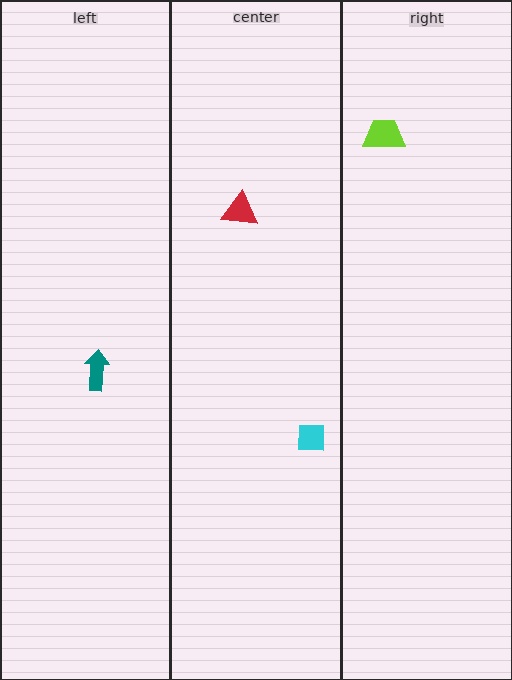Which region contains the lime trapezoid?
The right region.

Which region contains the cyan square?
The center region.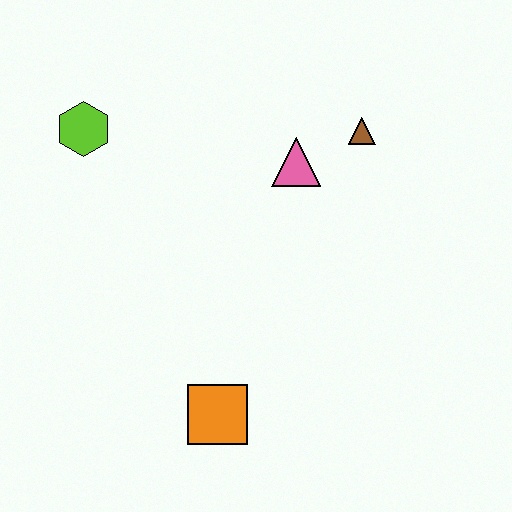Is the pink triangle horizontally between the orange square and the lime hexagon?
No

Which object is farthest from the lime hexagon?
The orange square is farthest from the lime hexagon.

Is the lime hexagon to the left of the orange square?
Yes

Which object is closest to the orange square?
The pink triangle is closest to the orange square.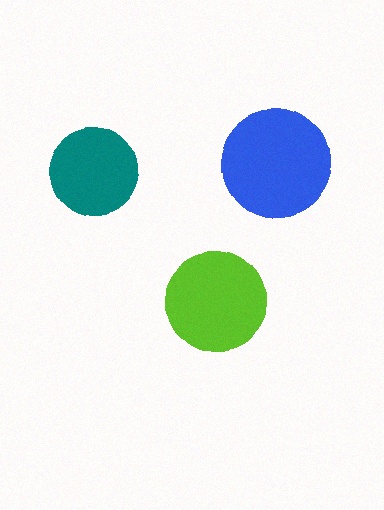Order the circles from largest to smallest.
the blue one, the lime one, the teal one.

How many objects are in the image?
There are 3 objects in the image.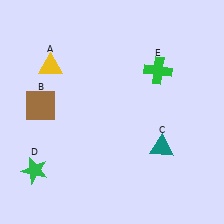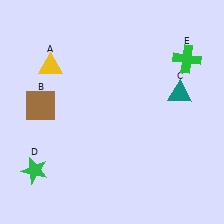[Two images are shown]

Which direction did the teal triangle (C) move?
The teal triangle (C) moved up.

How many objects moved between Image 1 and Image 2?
2 objects moved between the two images.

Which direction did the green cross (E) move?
The green cross (E) moved right.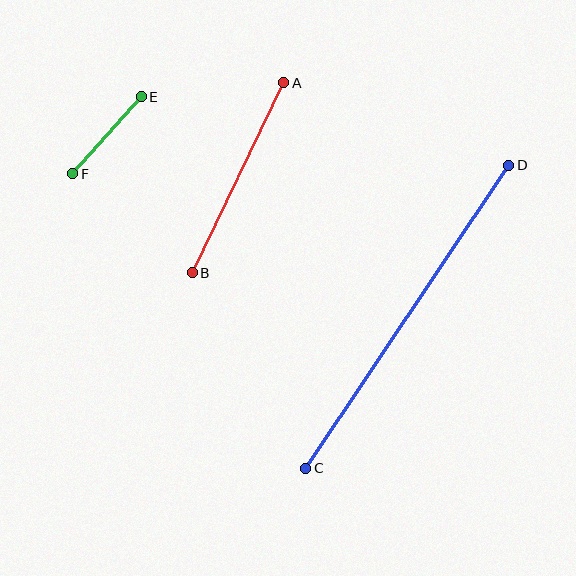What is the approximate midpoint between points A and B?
The midpoint is at approximately (238, 178) pixels.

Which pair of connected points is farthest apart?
Points C and D are farthest apart.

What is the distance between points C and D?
The distance is approximately 364 pixels.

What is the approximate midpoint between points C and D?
The midpoint is at approximately (407, 317) pixels.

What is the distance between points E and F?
The distance is approximately 103 pixels.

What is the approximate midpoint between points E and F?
The midpoint is at approximately (107, 135) pixels.